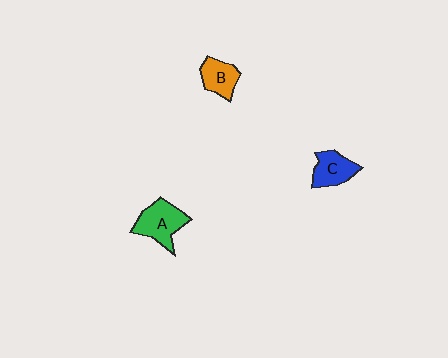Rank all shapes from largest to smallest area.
From largest to smallest: A (green), C (blue), B (orange).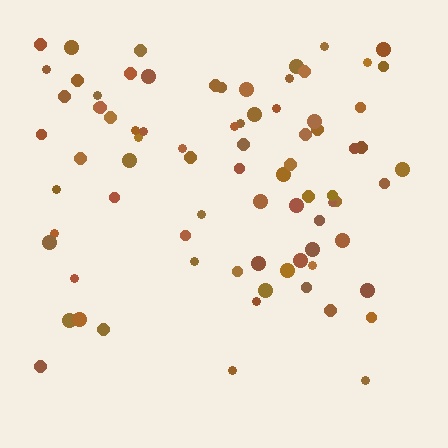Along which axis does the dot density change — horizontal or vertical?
Vertical.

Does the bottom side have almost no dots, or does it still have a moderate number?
Still a moderate number, just noticeably fewer than the top.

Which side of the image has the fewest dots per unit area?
The bottom.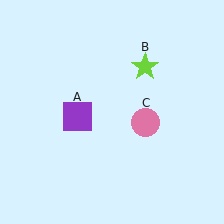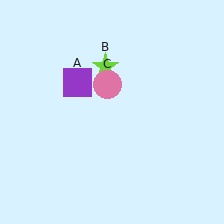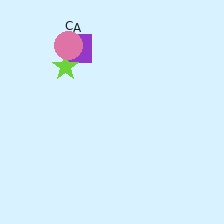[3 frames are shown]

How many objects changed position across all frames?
3 objects changed position: purple square (object A), lime star (object B), pink circle (object C).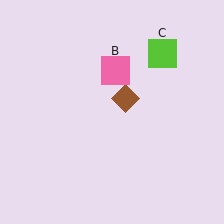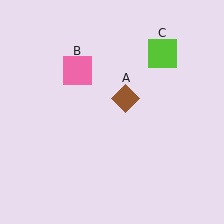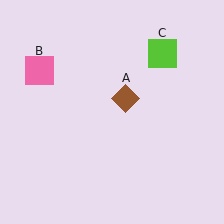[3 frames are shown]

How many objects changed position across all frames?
1 object changed position: pink square (object B).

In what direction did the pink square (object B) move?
The pink square (object B) moved left.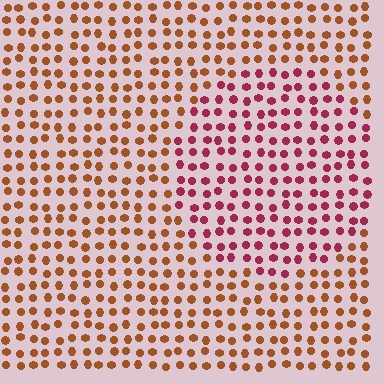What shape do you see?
I see a circle.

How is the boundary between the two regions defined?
The boundary is defined purely by a slight shift in hue (about 43 degrees). Spacing, size, and orientation are identical on both sides.